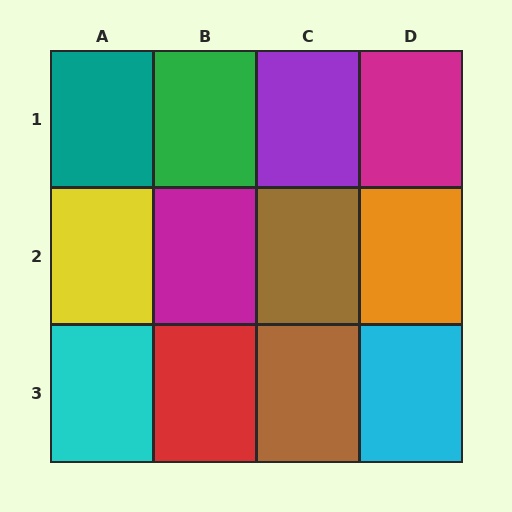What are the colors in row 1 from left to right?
Teal, green, purple, magenta.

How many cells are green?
1 cell is green.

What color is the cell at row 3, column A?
Cyan.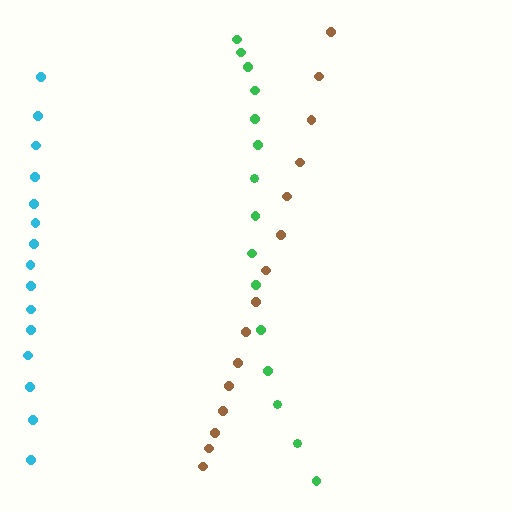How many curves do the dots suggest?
There are 3 distinct paths.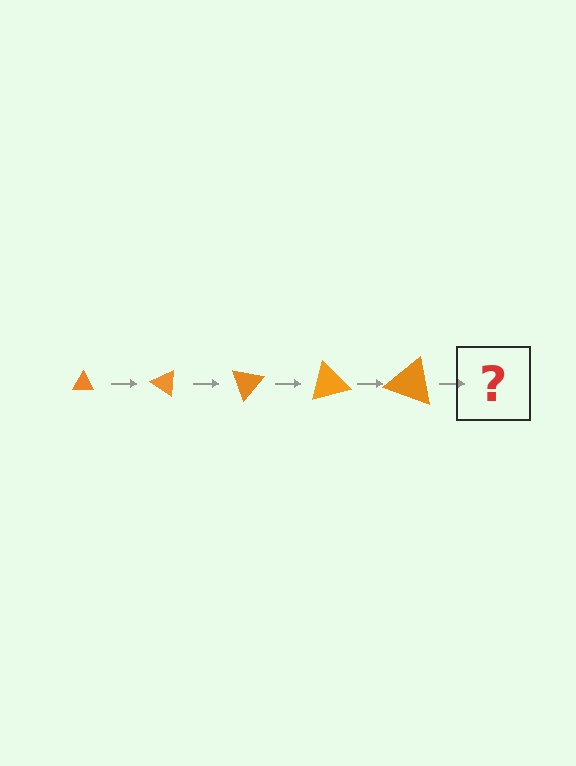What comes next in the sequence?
The next element should be a triangle, larger than the previous one and rotated 175 degrees from the start.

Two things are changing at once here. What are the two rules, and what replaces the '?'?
The two rules are that the triangle grows larger each step and it rotates 35 degrees each step. The '?' should be a triangle, larger than the previous one and rotated 175 degrees from the start.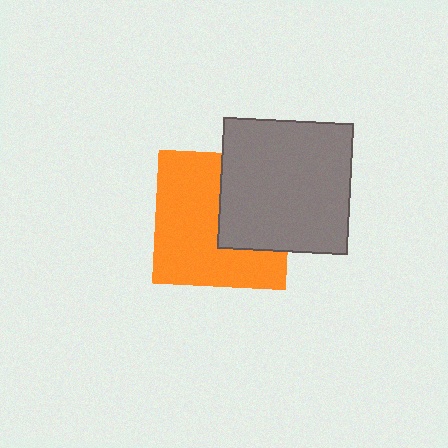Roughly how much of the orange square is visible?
About half of it is visible (roughly 62%).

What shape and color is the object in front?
The object in front is a gray square.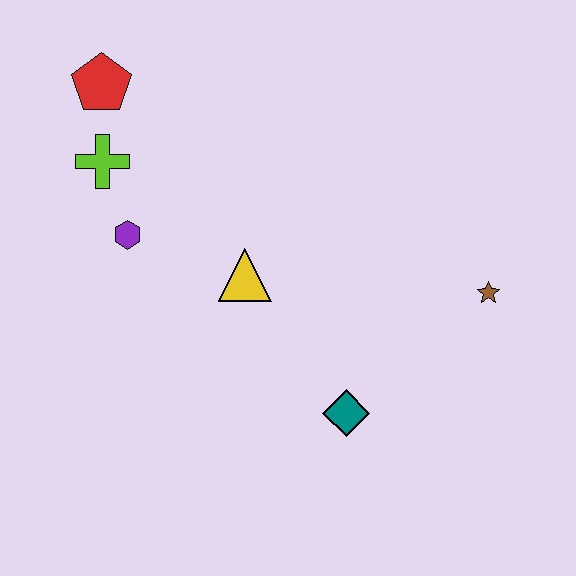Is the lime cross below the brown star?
No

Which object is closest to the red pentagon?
The lime cross is closest to the red pentagon.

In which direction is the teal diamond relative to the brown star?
The teal diamond is to the left of the brown star.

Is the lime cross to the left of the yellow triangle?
Yes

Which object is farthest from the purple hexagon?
The brown star is farthest from the purple hexagon.